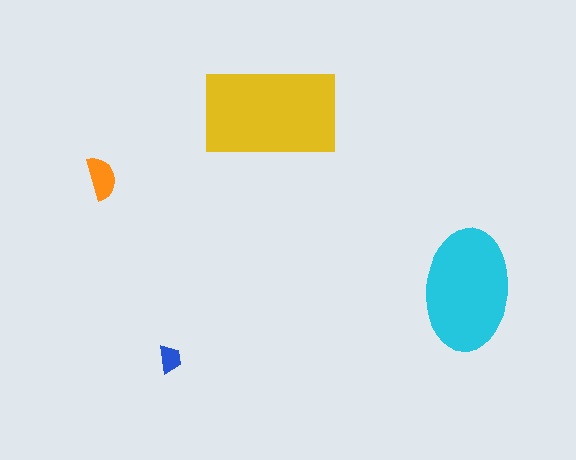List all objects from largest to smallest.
The yellow rectangle, the cyan ellipse, the orange semicircle, the blue trapezoid.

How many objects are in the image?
There are 4 objects in the image.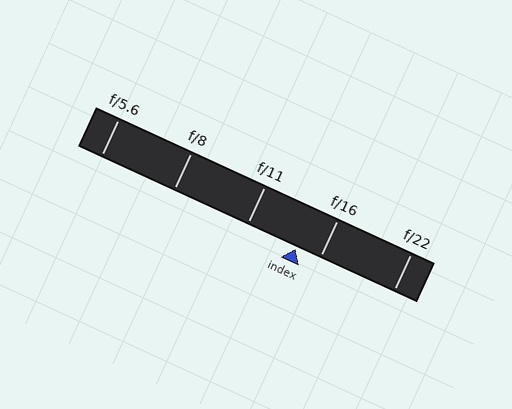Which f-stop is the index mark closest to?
The index mark is closest to f/16.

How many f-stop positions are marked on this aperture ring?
There are 5 f-stop positions marked.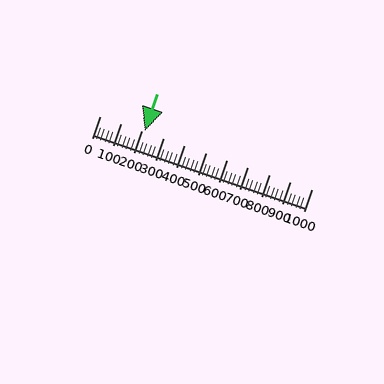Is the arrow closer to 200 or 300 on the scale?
The arrow is closer to 200.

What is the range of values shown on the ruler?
The ruler shows values from 0 to 1000.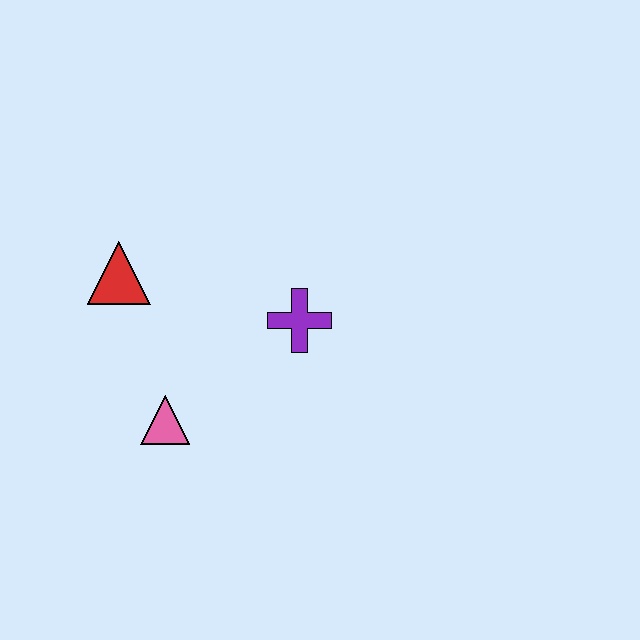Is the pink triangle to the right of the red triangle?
Yes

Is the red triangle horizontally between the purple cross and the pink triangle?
No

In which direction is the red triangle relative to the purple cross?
The red triangle is to the left of the purple cross.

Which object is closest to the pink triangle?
The red triangle is closest to the pink triangle.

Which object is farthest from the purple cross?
The red triangle is farthest from the purple cross.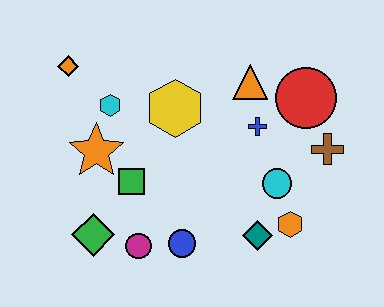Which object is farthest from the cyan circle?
The orange diamond is farthest from the cyan circle.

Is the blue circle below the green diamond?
Yes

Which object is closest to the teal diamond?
The orange hexagon is closest to the teal diamond.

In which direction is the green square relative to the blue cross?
The green square is to the left of the blue cross.